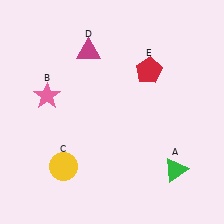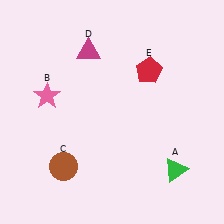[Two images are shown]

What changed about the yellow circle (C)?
In Image 1, C is yellow. In Image 2, it changed to brown.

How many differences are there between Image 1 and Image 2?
There is 1 difference between the two images.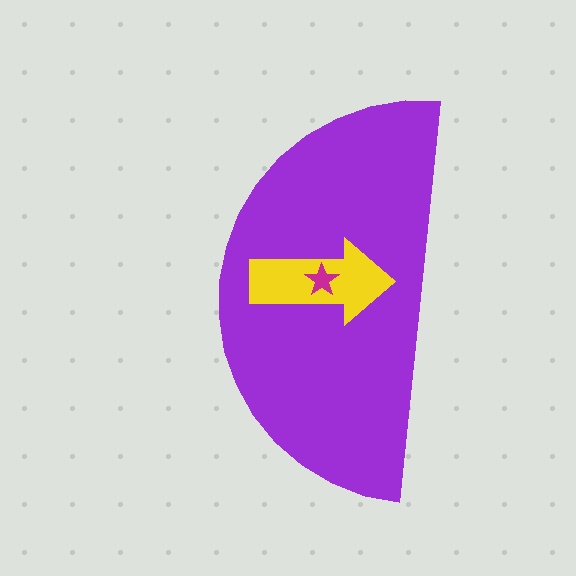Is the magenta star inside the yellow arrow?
Yes.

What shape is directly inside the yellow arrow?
The magenta star.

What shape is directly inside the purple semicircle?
The yellow arrow.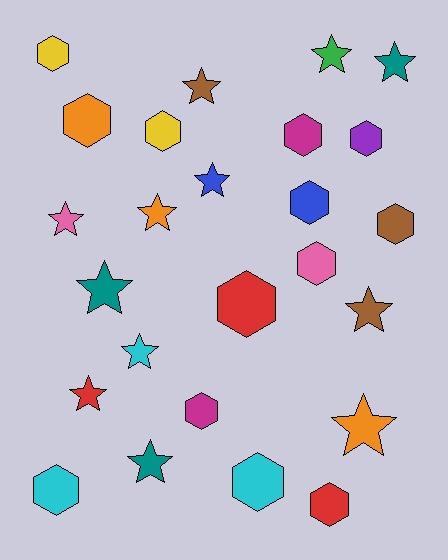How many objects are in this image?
There are 25 objects.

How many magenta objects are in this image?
There are 2 magenta objects.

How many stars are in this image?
There are 12 stars.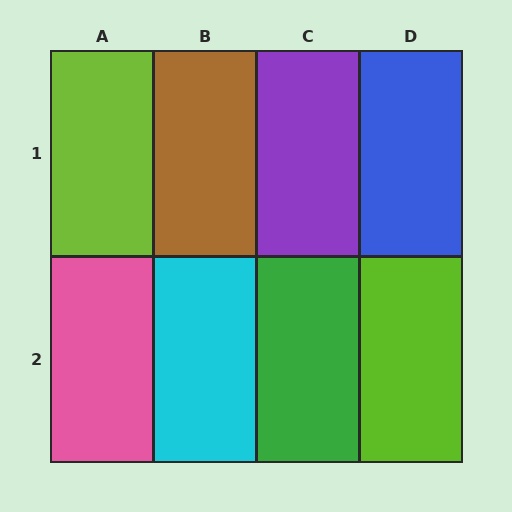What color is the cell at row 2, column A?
Pink.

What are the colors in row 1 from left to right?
Lime, brown, purple, blue.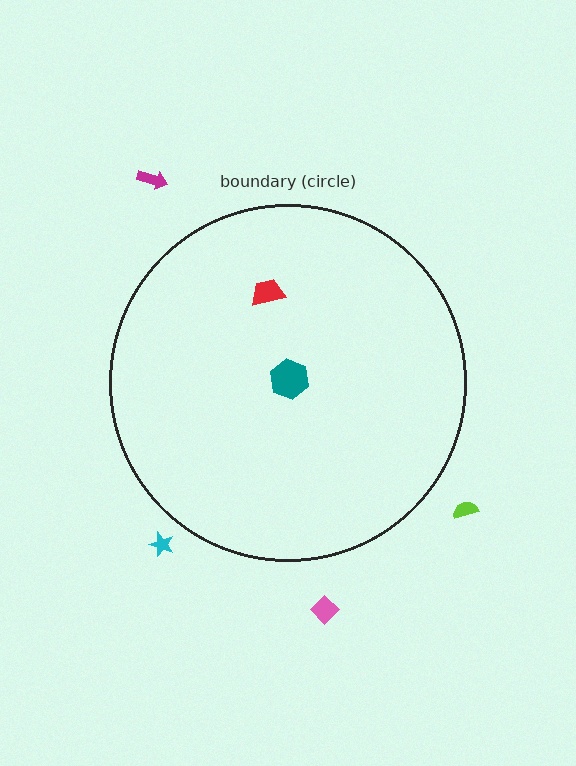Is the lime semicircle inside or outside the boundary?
Outside.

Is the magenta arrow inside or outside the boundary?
Outside.